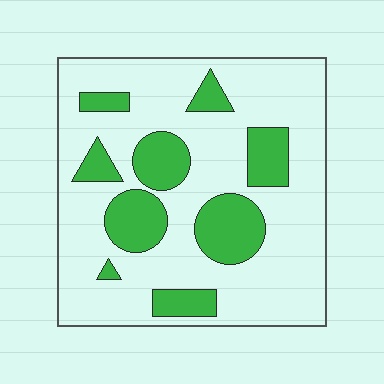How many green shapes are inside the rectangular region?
9.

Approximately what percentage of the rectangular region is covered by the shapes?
Approximately 25%.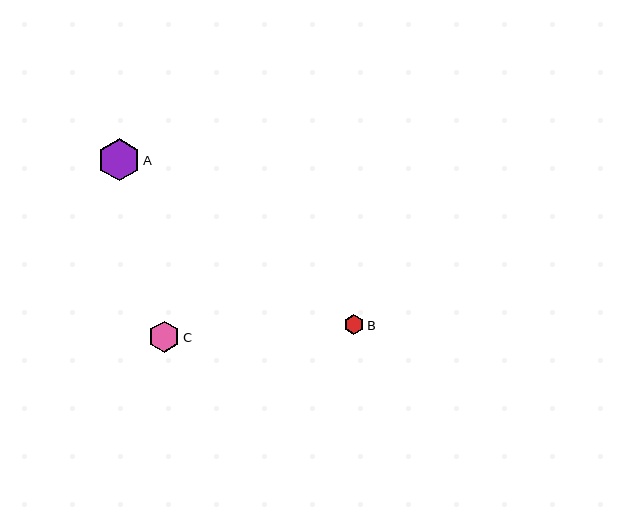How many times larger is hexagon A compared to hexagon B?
Hexagon A is approximately 2.1 times the size of hexagon B.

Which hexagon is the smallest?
Hexagon B is the smallest with a size of approximately 20 pixels.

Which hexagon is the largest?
Hexagon A is the largest with a size of approximately 42 pixels.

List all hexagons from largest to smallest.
From largest to smallest: A, C, B.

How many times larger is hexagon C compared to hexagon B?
Hexagon C is approximately 1.5 times the size of hexagon B.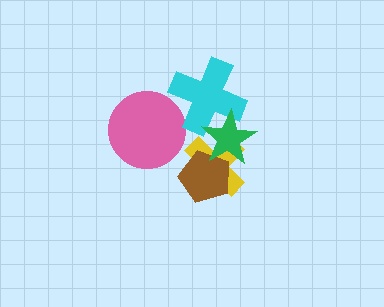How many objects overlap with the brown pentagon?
2 objects overlap with the brown pentagon.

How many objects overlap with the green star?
3 objects overlap with the green star.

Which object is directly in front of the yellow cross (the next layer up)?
The brown pentagon is directly in front of the yellow cross.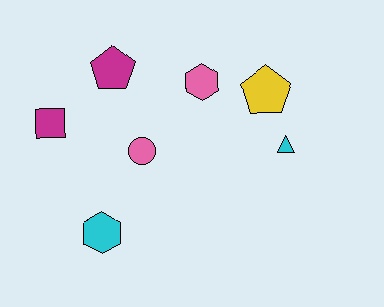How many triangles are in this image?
There is 1 triangle.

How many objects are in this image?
There are 7 objects.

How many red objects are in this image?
There are no red objects.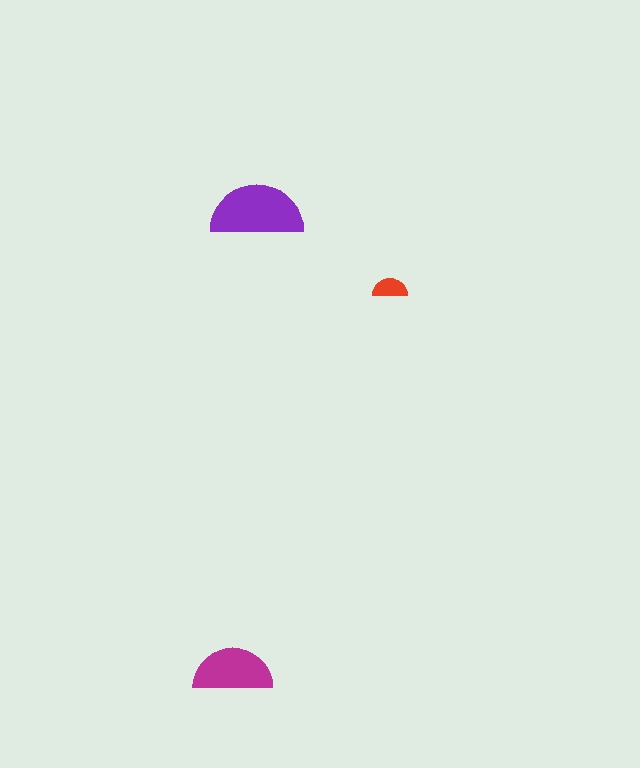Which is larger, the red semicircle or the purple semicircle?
The purple one.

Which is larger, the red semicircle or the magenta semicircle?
The magenta one.